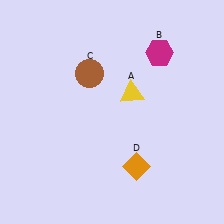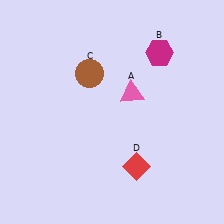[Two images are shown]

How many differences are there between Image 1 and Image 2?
There are 2 differences between the two images.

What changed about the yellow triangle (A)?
In Image 1, A is yellow. In Image 2, it changed to pink.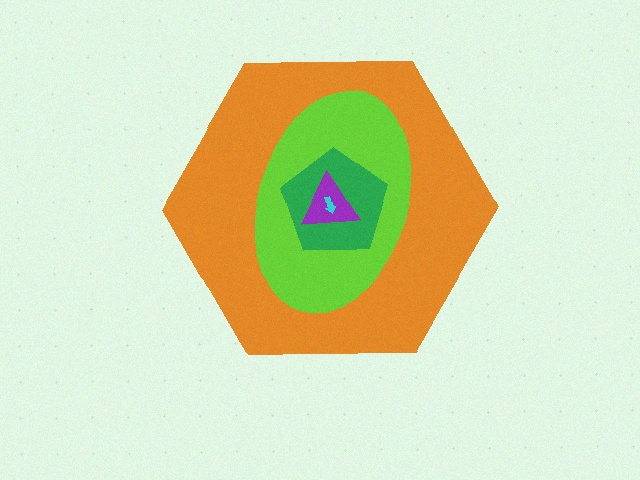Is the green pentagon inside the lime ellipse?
Yes.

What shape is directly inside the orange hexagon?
The lime ellipse.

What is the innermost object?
The cyan arrow.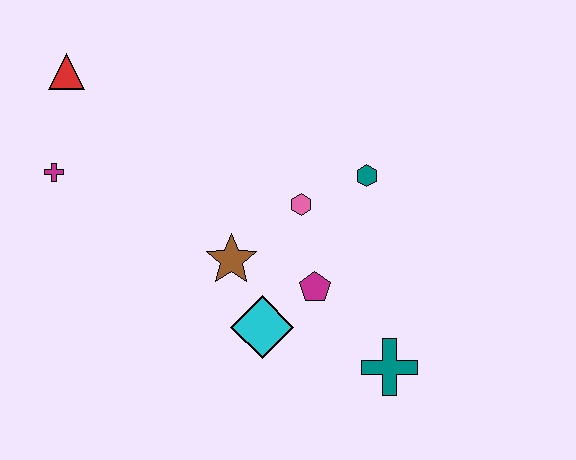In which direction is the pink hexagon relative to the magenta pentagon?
The pink hexagon is above the magenta pentagon.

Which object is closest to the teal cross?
The magenta pentagon is closest to the teal cross.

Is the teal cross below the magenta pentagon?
Yes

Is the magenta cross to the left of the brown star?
Yes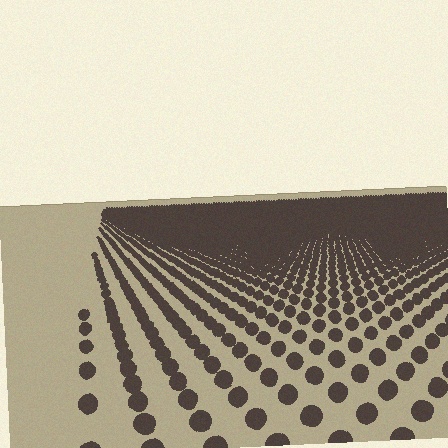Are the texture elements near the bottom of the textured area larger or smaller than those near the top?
Larger. Near the bottom, elements are closer to the viewer and appear at a bigger on-screen size.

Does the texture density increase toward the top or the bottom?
Density increases toward the top.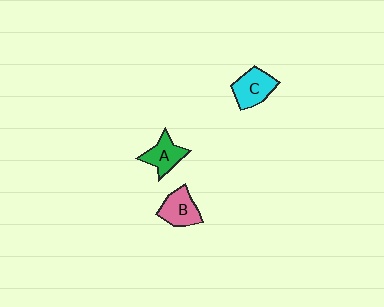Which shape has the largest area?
Shape C (cyan).